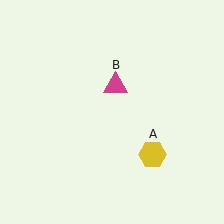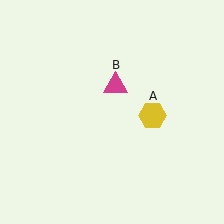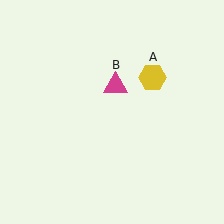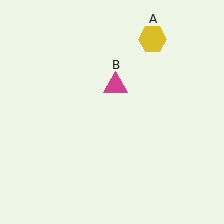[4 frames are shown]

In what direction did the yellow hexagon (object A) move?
The yellow hexagon (object A) moved up.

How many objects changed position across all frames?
1 object changed position: yellow hexagon (object A).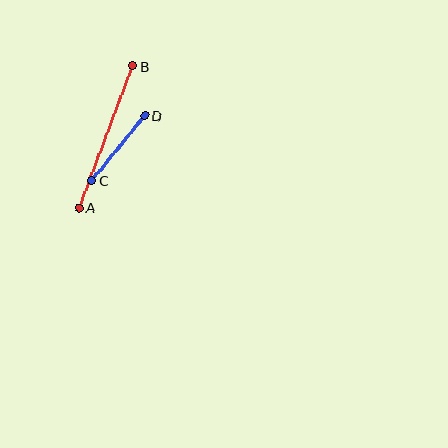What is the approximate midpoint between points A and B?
The midpoint is at approximately (106, 137) pixels.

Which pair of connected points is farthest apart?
Points A and B are farthest apart.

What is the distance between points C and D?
The distance is approximately 84 pixels.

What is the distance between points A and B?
The distance is approximately 152 pixels.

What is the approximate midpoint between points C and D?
The midpoint is at approximately (118, 148) pixels.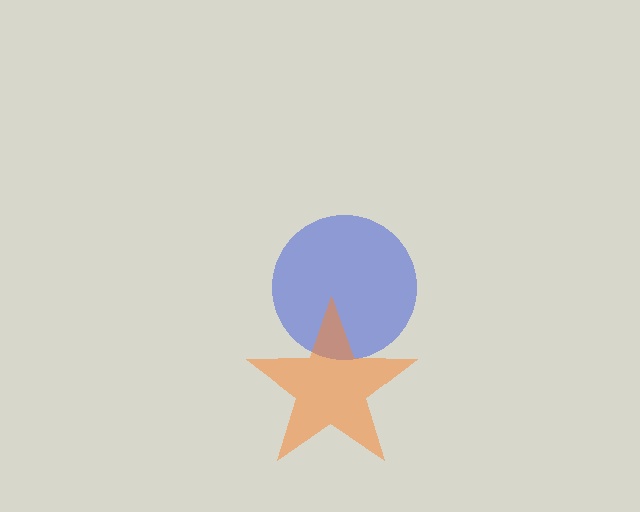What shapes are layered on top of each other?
The layered shapes are: a blue circle, an orange star.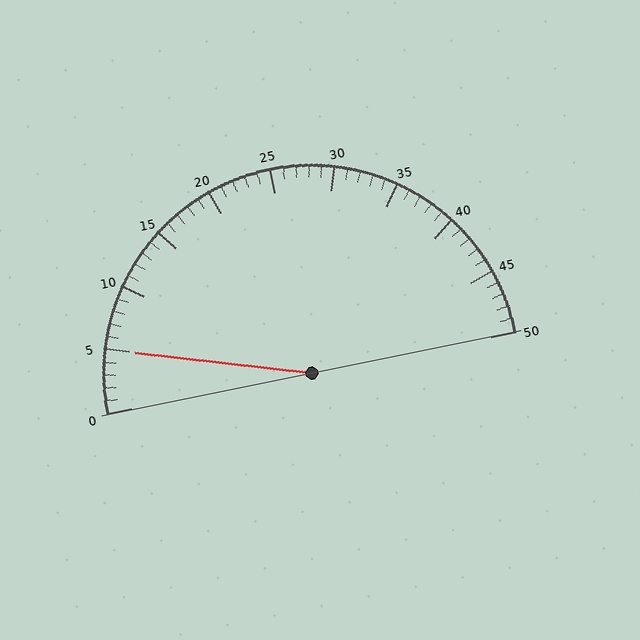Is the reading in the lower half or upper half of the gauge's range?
The reading is in the lower half of the range (0 to 50).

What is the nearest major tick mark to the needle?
The nearest major tick mark is 5.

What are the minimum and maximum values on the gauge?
The gauge ranges from 0 to 50.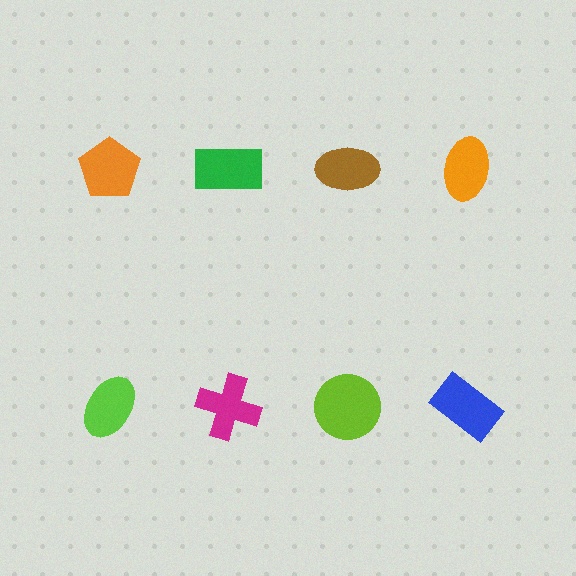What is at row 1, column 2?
A green rectangle.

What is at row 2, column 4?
A blue rectangle.